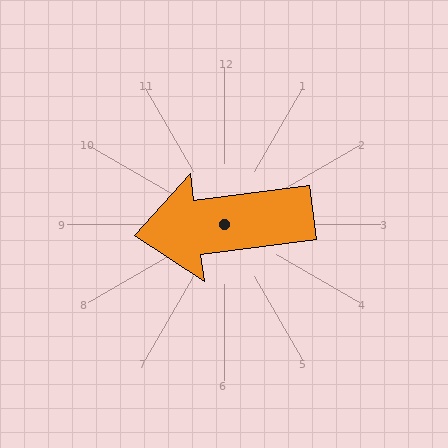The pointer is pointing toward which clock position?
Roughly 9 o'clock.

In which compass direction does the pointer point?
West.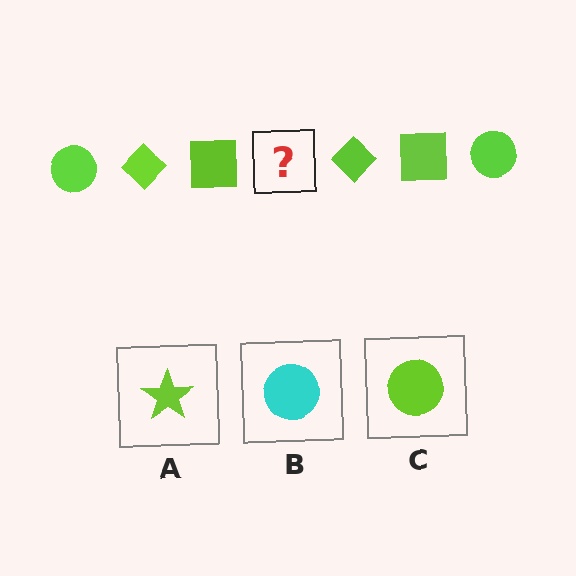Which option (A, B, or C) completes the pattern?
C.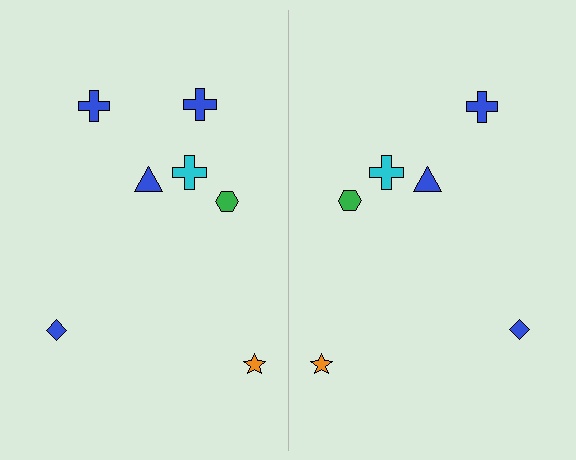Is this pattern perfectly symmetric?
No, the pattern is not perfectly symmetric. A blue cross is missing from the right side.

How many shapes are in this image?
There are 13 shapes in this image.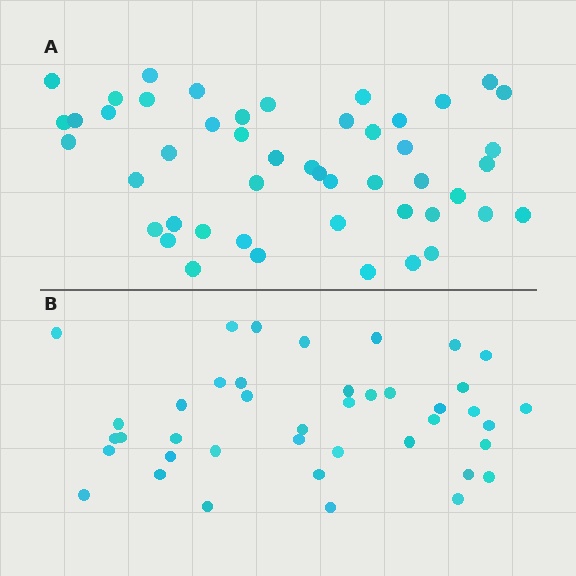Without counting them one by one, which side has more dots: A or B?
Region A (the top region) has more dots.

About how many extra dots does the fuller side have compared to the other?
Region A has roughly 8 or so more dots than region B.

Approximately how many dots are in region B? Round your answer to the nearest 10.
About 40 dots. (The exact count is 41, which rounds to 40.)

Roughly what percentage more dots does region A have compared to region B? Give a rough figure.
About 15% more.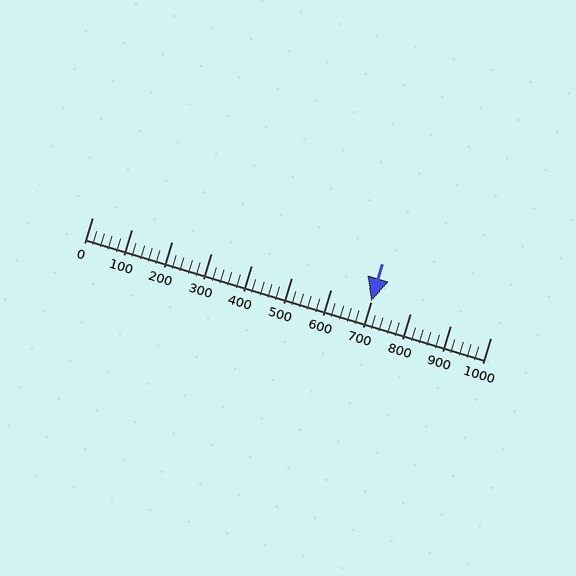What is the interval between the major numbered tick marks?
The major tick marks are spaced 100 units apart.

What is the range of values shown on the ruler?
The ruler shows values from 0 to 1000.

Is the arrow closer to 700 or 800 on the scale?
The arrow is closer to 700.